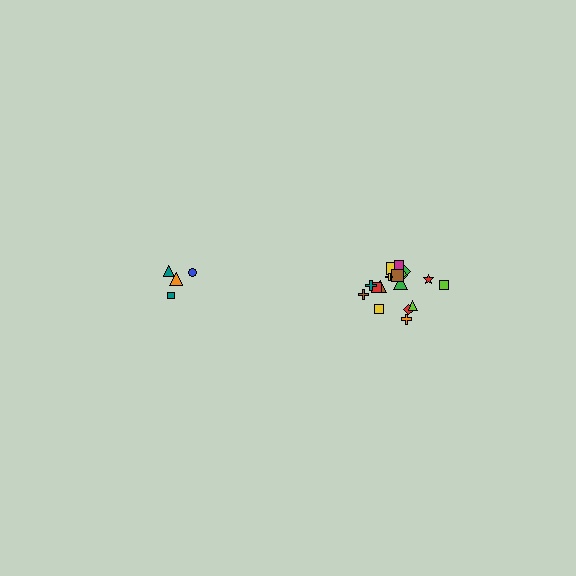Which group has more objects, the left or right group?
The right group.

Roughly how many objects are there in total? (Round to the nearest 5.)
Roughly 20 objects in total.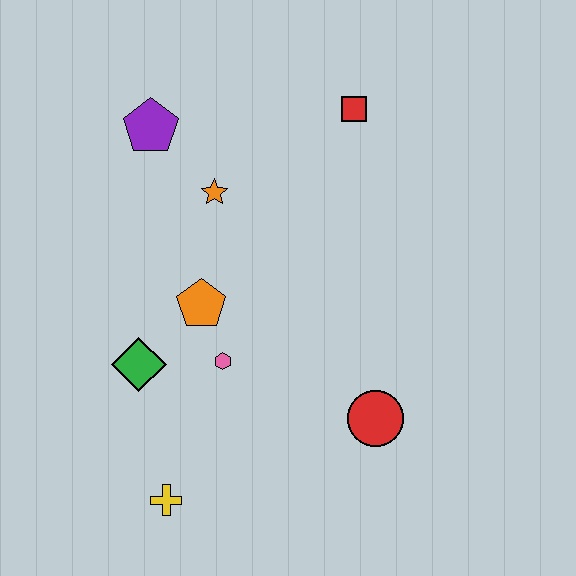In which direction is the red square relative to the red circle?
The red square is above the red circle.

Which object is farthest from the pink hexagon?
The red square is farthest from the pink hexagon.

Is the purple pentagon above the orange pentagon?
Yes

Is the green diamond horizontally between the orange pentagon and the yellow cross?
No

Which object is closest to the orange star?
The purple pentagon is closest to the orange star.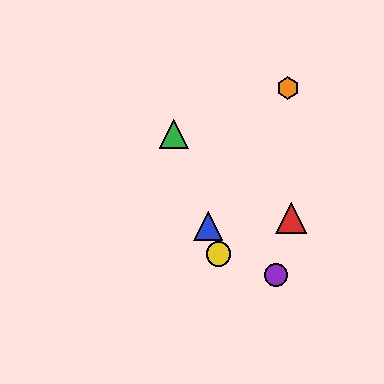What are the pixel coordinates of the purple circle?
The purple circle is at (276, 275).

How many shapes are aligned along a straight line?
3 shapes (the blue triangle, the green triangle, the yellow circle) are aligned along a straight line.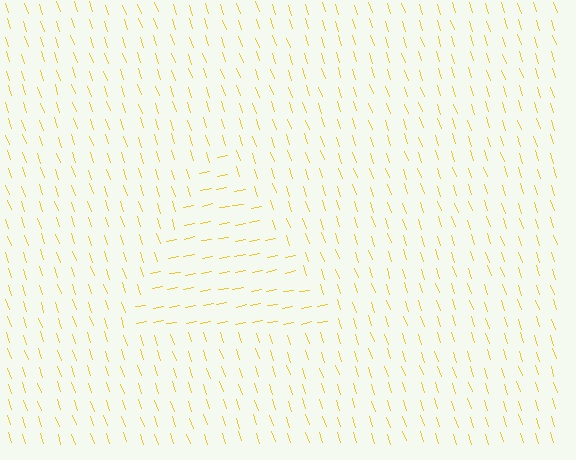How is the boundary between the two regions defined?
The boundary is defined purely by a change in line orientation (approximately 82 degrees difference). All lines are the same color and thickness.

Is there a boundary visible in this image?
Yes, there is a texture boundary formed by a change in line orientation.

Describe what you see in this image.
The image is filled with small yellow line segments. A triangle region in the image has lines oriented differently from the surrounding lines, creating a visible texture boundary.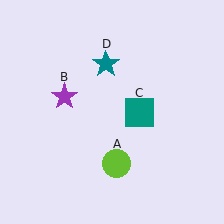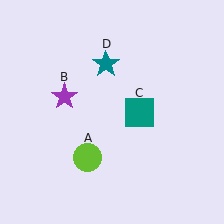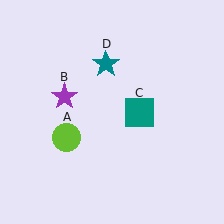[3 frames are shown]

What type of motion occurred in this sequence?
The lime circle (object A) rotated clockwise around the center of the scene.